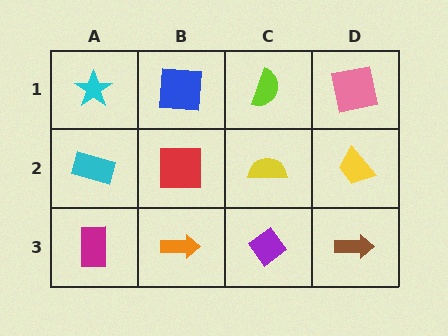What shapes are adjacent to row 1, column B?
A red square (row 2, column B), a cyan star (row 1, column A), a lime semicircle (row 1, column C).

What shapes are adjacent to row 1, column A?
A cyan rectangle (row 2, column A), a blue square (row 1, column B).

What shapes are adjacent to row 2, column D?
A pink square (row 1, column D), a brown arrow (row 3, column D), a yellow semicircle (row 2, column C).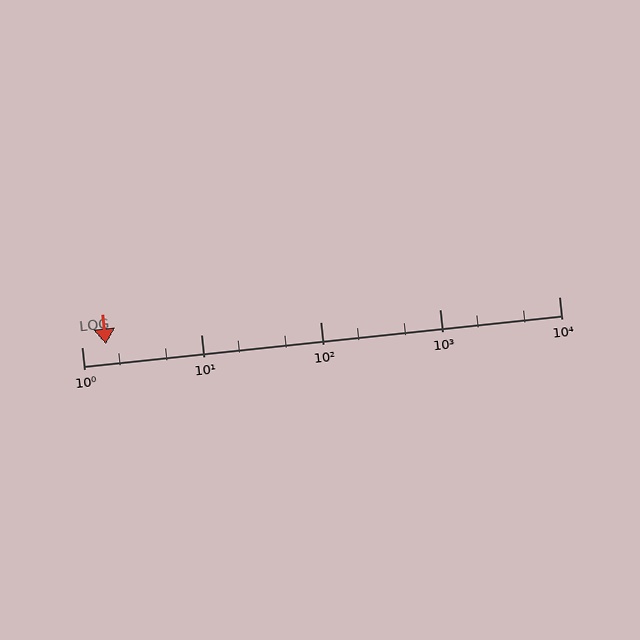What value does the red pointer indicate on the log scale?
The pointer indicates approximately 1.6.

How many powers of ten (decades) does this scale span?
The scale spans 4 decades, from 1 to 10000.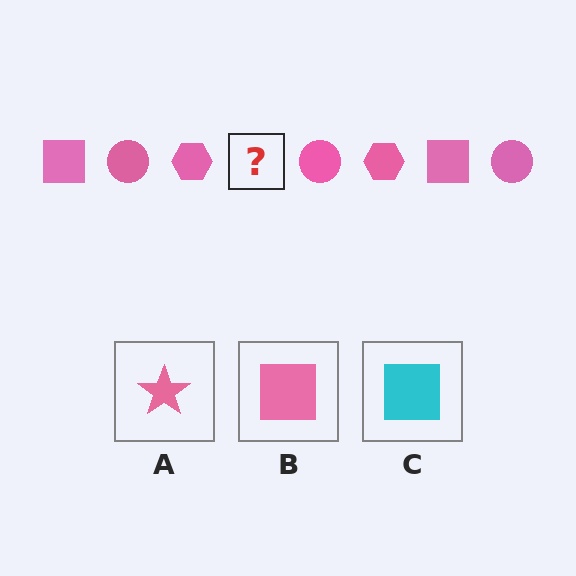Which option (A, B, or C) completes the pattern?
B.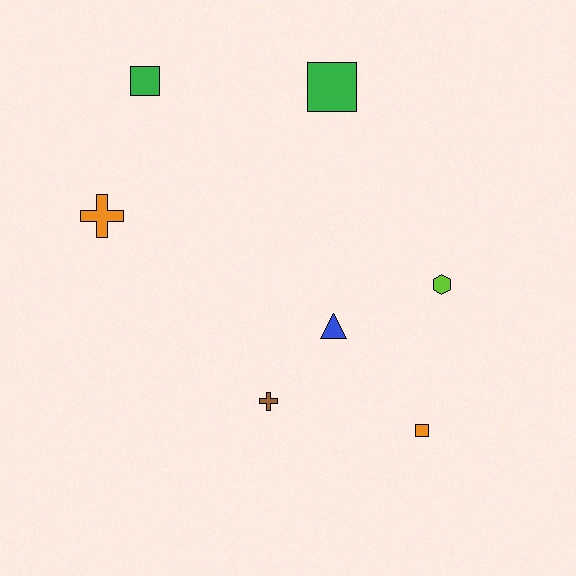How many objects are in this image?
There are 7 objects.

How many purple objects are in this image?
There are no purple objects.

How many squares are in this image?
There are 3 squares.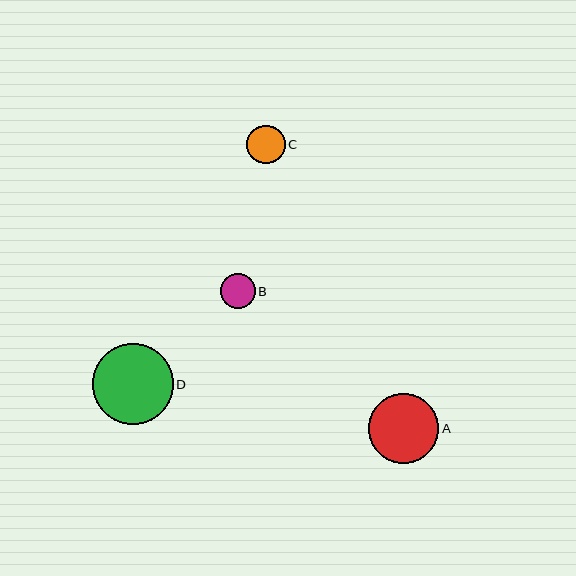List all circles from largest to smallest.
From largest to smallest: D, A, C, B.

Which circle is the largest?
Circle D is the largest with a size of approximately 81 pixels.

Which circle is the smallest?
Circle B is the smallest with a size of approximately 35 pixels.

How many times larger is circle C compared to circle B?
Circle C is approximately 1.1 times the size of circle B.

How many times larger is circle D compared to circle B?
Circle D is approximately 2.3 times the size of circle B.